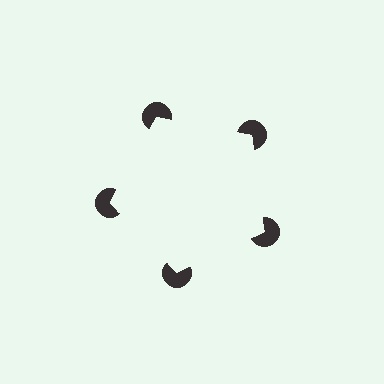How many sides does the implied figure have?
5 sides.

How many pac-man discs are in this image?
There are 5 — one at each vertex of the illusory pentagon.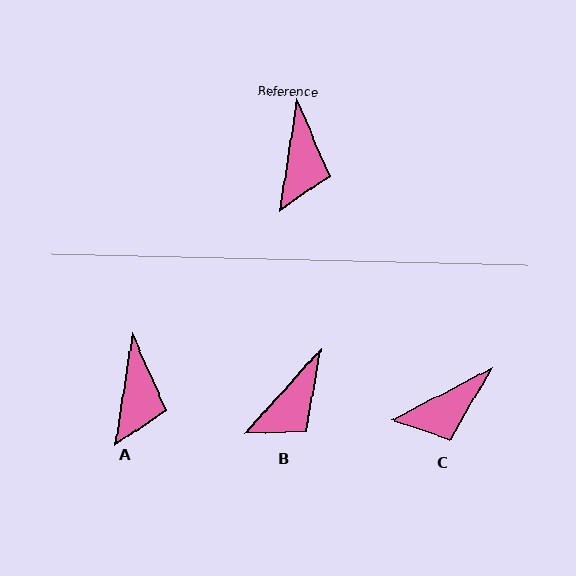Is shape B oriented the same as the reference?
No, it is off by about 33 degrees.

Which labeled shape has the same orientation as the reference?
A.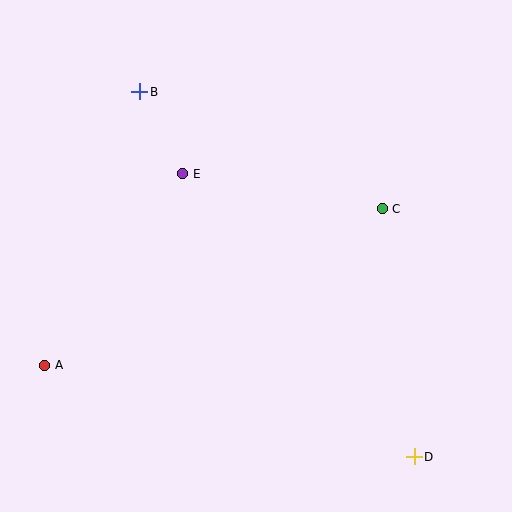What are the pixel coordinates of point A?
Point A is at (45, 365).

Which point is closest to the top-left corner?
Point B is closest to the top-left corner.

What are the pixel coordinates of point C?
Point C is at (382, 209).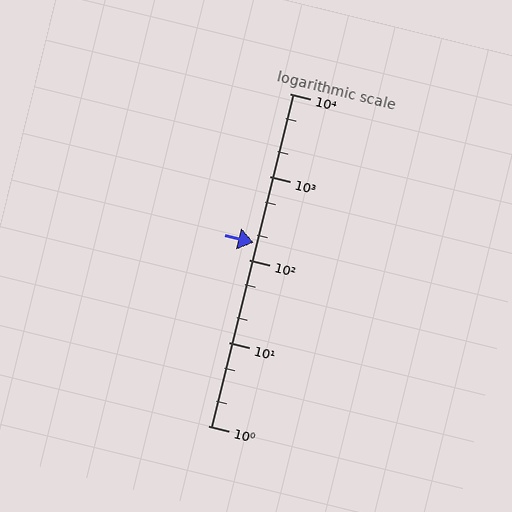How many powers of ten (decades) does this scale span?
The scale spans 4 decades, from 1 to 10000.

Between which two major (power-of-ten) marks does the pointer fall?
The pointer is between 100 and 1000.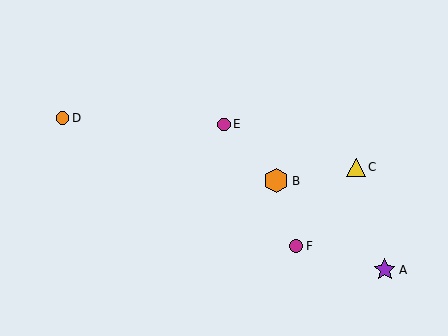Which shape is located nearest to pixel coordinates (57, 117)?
The orange circle (labeled D) at (63, 118) is nearest to that location.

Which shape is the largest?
The orange hexagon (labeled B) is the largest.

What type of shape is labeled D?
Shape D is an orange circle.